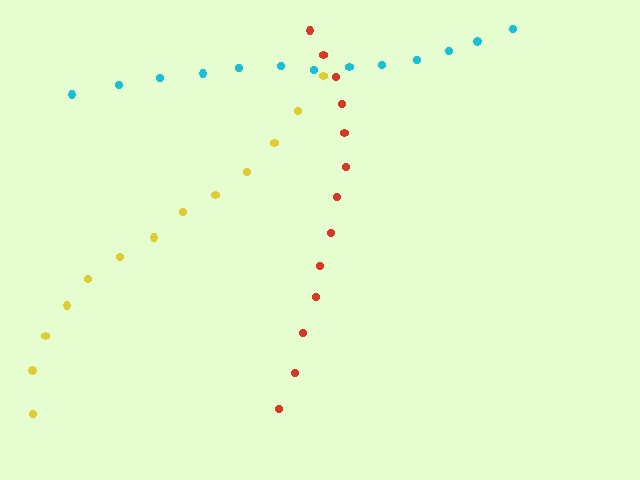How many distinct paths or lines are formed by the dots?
There are 3 distinct paths.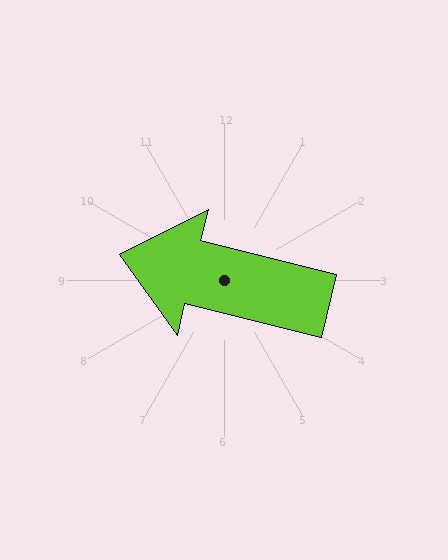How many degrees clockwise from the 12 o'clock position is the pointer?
Approximately 284 degrees.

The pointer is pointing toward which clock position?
Roughly 9 o'clock.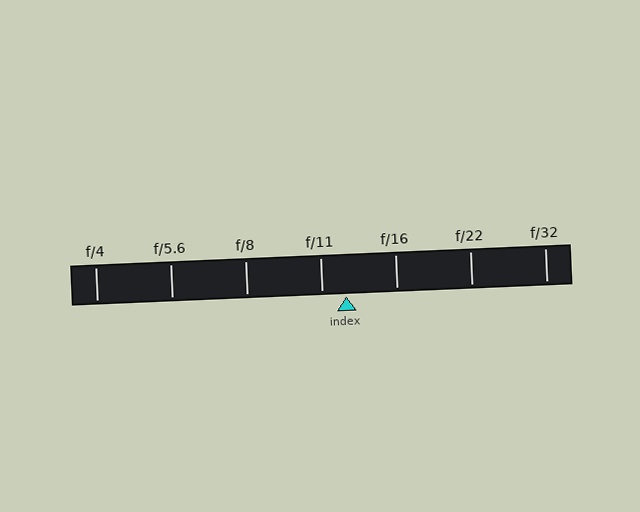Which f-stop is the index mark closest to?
The index mark is closest to f/11.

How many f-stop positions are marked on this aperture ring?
There are 7 f-stop positions marked.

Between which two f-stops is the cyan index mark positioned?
The index mark is between f/11 and f/16.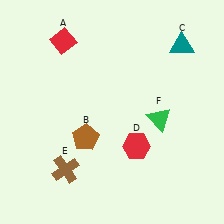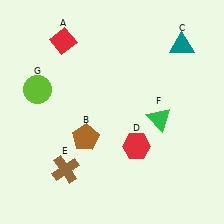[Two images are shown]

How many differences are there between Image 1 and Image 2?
There is 1 difference between the two images.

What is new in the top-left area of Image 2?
A lime circle (G) was added in the top-left area of Image 2.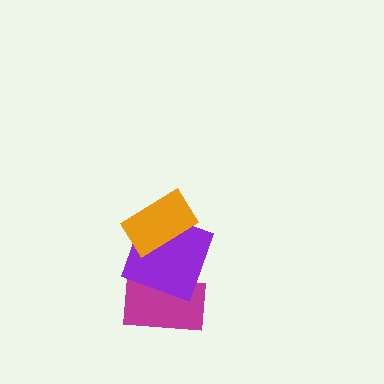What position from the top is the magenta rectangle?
The magenta rectangle is 3rd from the top.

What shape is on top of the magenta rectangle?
The purple square is on top of the magenta rectangle.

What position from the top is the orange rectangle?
The orange rectangle is 1st from the top.